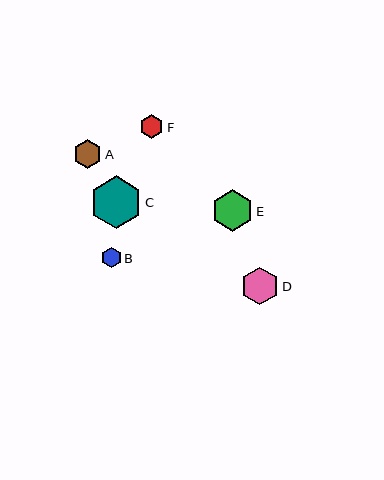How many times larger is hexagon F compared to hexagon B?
Hexagon F is approximately 1.2 times the size of hexagon B.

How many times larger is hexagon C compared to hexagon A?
Hexagon C is approximately 1.9 times the size of hexagon A.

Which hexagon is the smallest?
Hexagon B is the smallest with a size of approximately 20 pixels.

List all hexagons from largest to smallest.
From largest to smallest: C, E, D, A, F, B.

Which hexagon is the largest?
Hexagon C is the largest with a size of approximately 52 pixels.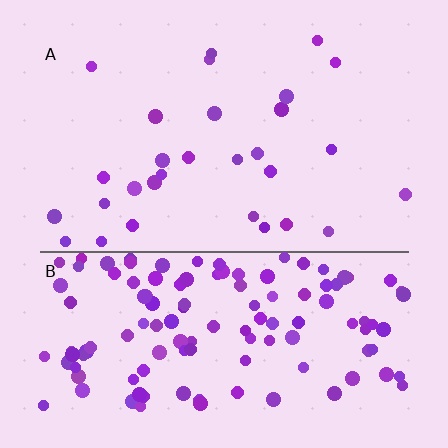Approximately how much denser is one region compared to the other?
Approximately 4.4× — region B over region A.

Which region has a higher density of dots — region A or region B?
B (the bottom).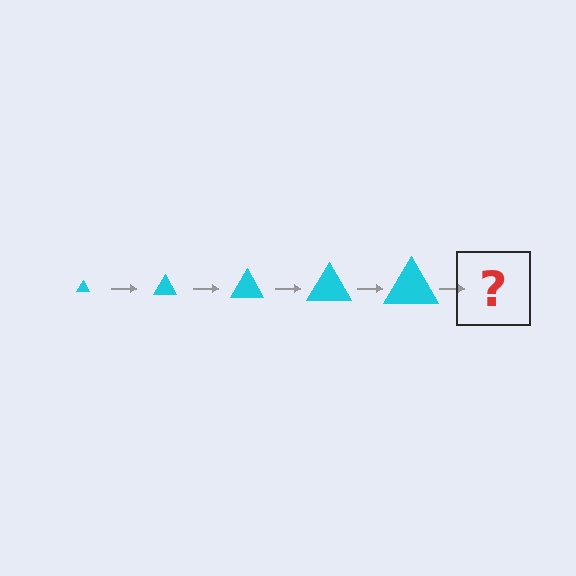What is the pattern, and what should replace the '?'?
The pattern is that the triangle gets progressively larger each step. The '?' should be a cyan triangle, larger than the previous one.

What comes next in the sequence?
The next element should be a cyan triangle, larger than the previous one.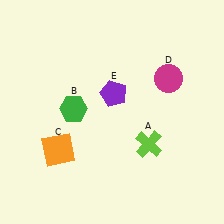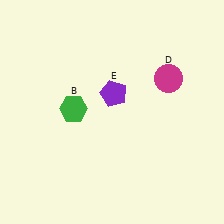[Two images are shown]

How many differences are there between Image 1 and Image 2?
There are 2 differences between the two images.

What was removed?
The orange square (C), the lime cross (A) were removed in Image 2.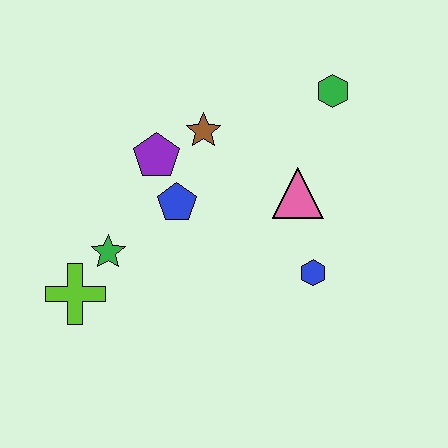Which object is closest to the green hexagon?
The pink triangle is closest to the green hexagon.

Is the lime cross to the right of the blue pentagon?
No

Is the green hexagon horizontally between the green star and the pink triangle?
No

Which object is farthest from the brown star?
The lime cross is farthest from the brown star.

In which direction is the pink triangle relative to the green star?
The pink triangle is to the right of the green star.